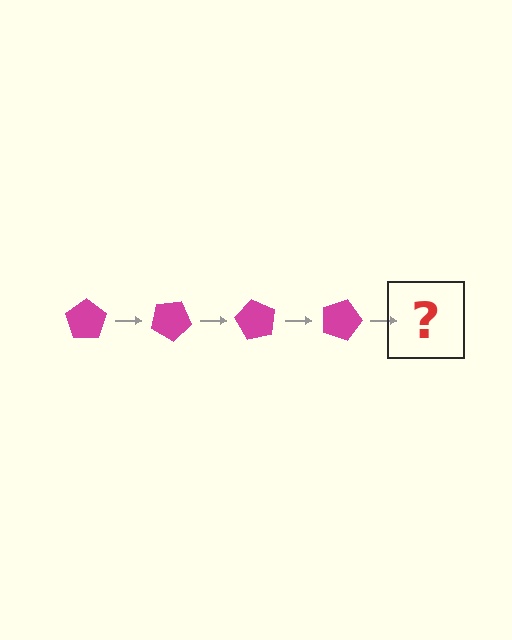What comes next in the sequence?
The next element should be a magenta pentagon rotated 120 degrees.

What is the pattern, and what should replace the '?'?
The pattern is that the pentagon rotates 30 degrees each step. The '?' should be a magenta pentagon rotated 120 degrees.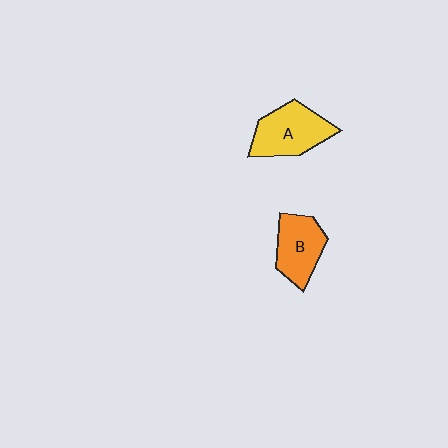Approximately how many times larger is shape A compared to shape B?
Approximately 1.2 times.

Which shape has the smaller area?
Shape B (orange).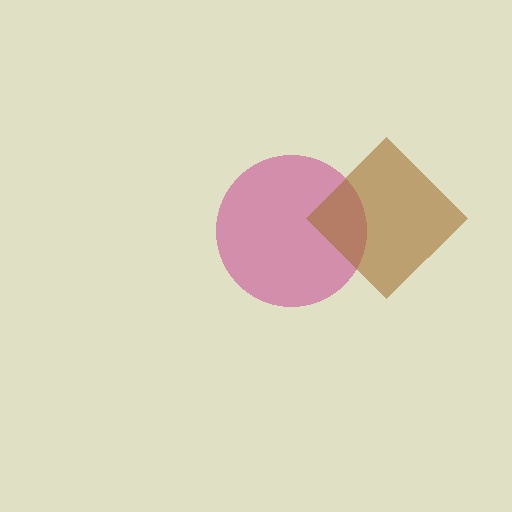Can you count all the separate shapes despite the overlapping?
Yes, there are 2 separate shapes.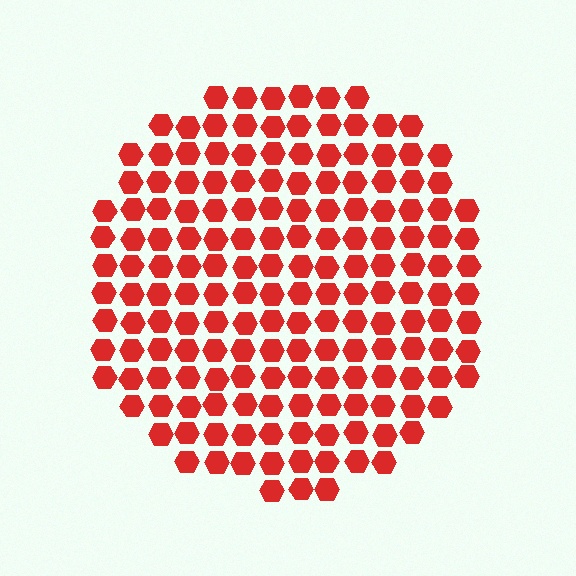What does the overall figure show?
The overall figure shows a circle.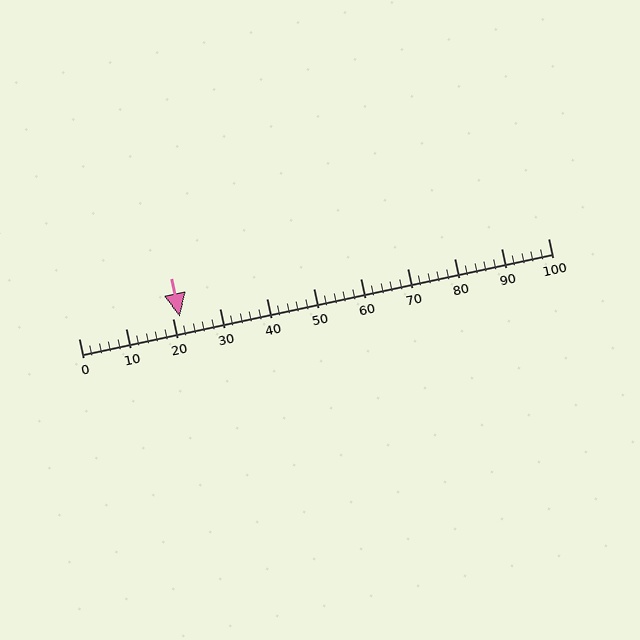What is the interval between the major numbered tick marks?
The major tick marks are spaced 10 units apart.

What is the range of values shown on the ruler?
The ruler shows values from 0 to 100.